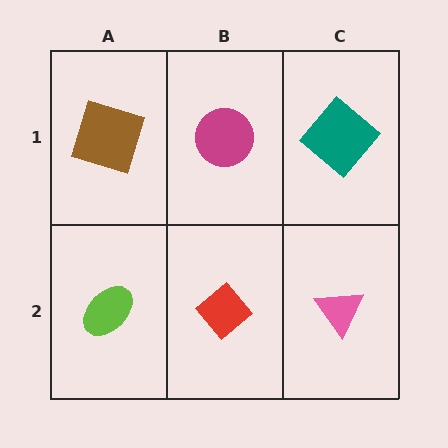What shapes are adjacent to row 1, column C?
A pink triangle (row 2, column C), a magenta circle (row 1, column B).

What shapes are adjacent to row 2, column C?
A teal diamond (row 1, column C), a red diamond (row 2, column B).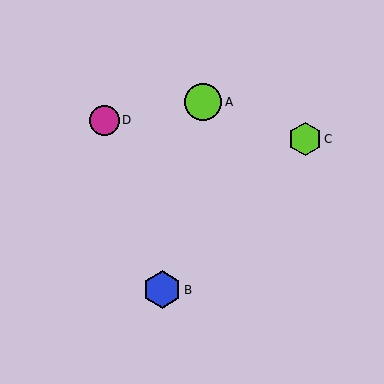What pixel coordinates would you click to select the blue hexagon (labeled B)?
Click at (162, 290) to select the blue hexagon B.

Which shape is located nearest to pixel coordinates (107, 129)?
The magenta circle (labeled D) at (104, 120) is nearest to that location.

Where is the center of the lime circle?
The center of the lime circle is at (203, 102).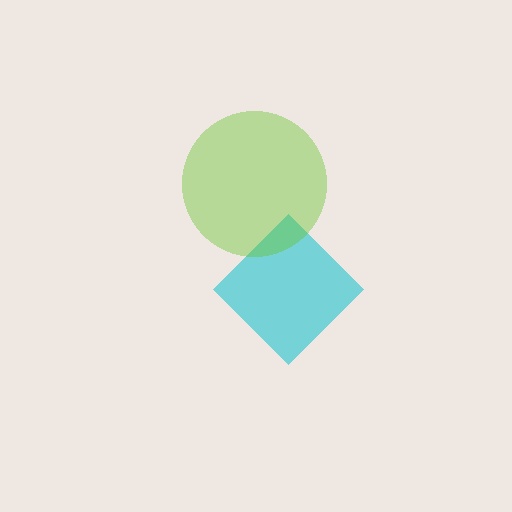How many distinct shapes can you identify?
There are 2 distinct shapes: a cyan diamond, a lime circle.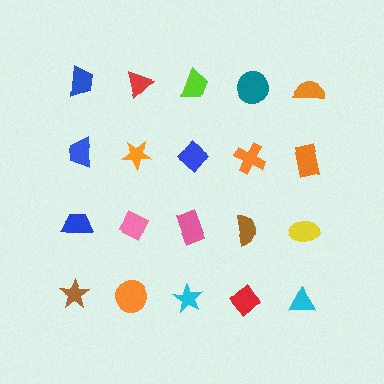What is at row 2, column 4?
An orange cross.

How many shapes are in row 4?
5 shapes.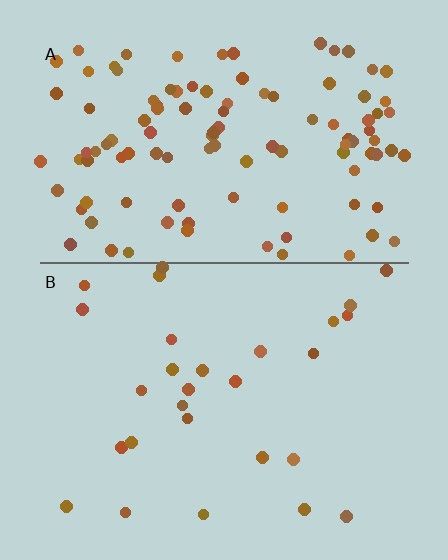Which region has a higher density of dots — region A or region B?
A (the top).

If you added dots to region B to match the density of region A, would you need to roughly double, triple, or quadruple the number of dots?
Approximately quadruple.